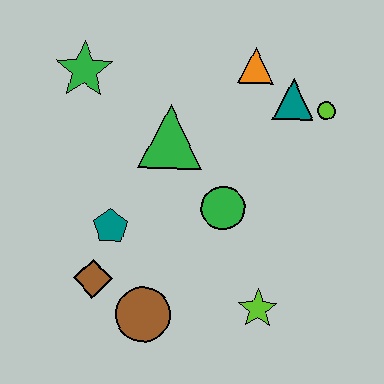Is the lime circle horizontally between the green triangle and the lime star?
No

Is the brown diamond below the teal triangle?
Yes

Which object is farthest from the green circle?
The green star is farthest from the green circle.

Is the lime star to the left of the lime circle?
Yes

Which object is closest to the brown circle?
The brown diamond is closest to the brown circle.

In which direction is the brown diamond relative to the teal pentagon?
The brown diamond is below the teal pentagon.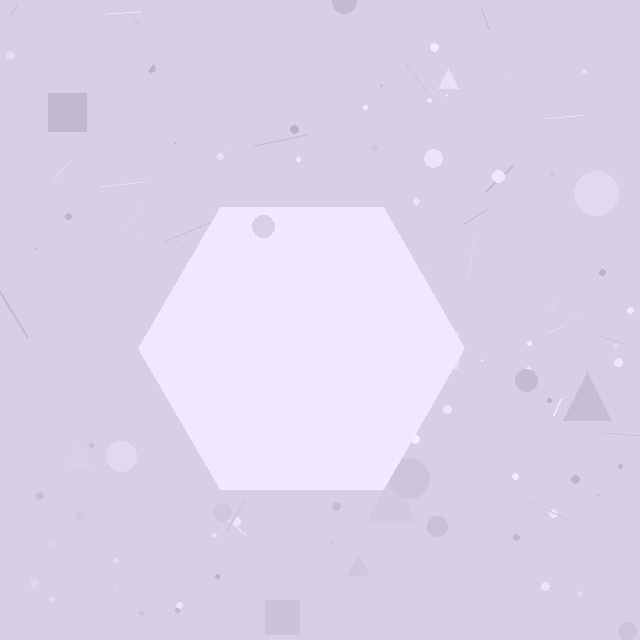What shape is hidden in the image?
A hexagon is hidden in the image.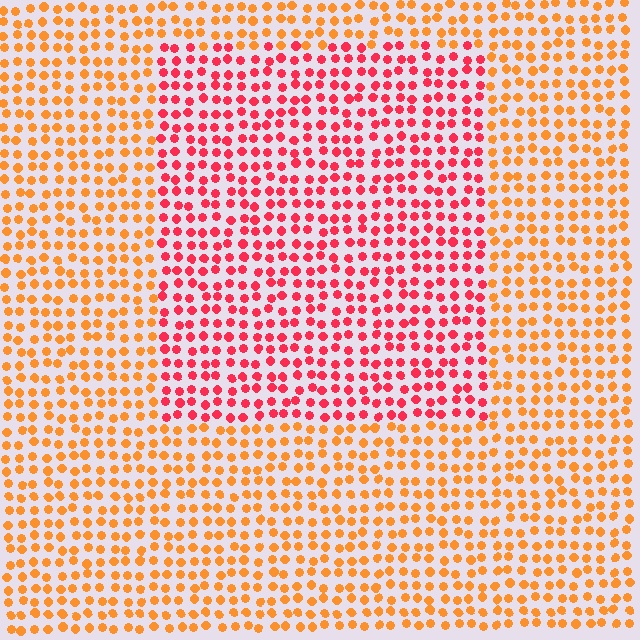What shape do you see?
I see a rectangle.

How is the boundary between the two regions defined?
The boundary is defined purely by a slight shift in hue (about 41 degrees). Spacing, size, and orientation are identical on both sides.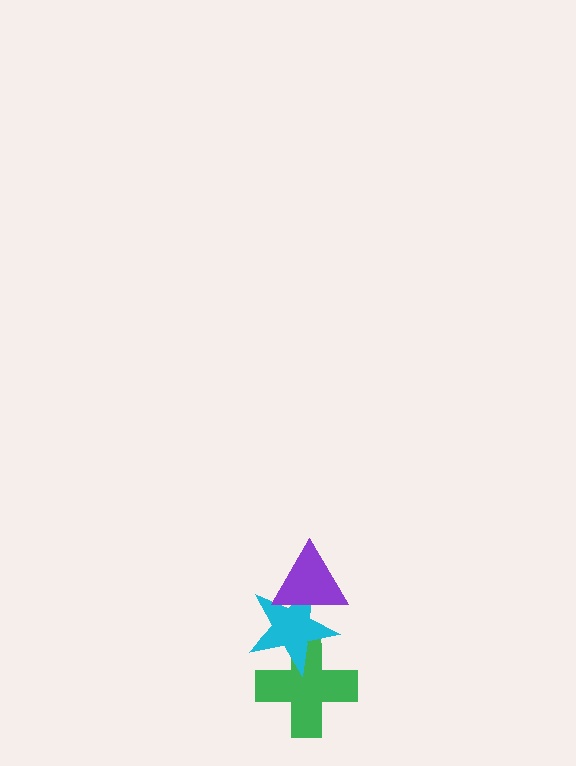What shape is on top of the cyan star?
The purple triangle is on top of the cyan star.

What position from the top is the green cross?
The green cross is 3rd from the top.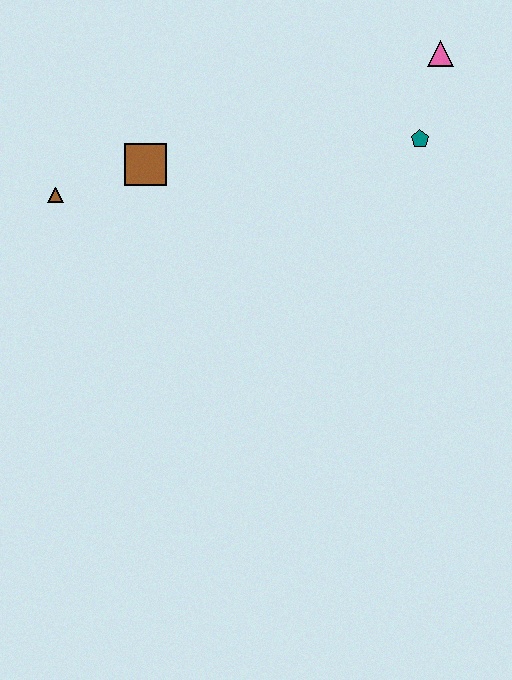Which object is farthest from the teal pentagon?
The brown triangle is farthest from the teal pentagon.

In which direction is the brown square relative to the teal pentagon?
The brown square is to the left of the teal pentagon.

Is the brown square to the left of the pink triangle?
Yes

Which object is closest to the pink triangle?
The teal pentagon is closest to the pink triangle.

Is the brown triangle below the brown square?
Yes